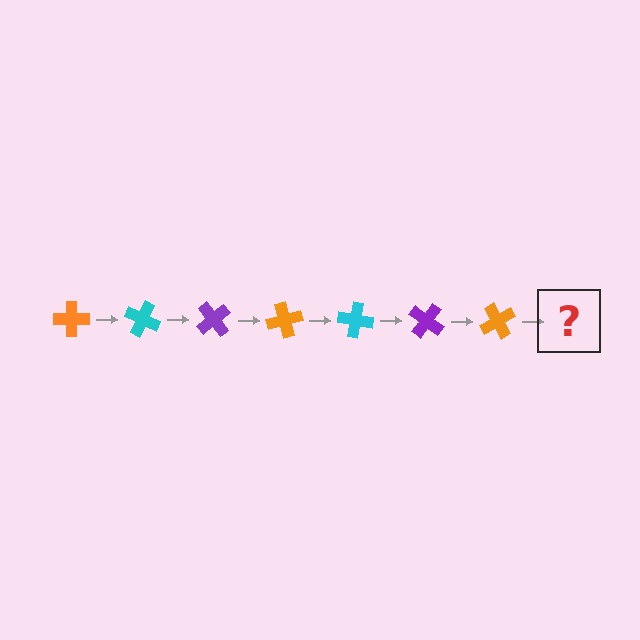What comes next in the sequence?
The next element should be a cyan cross, rotated 175 degrees from the start.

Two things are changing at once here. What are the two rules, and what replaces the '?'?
The two rules are that it rotates 25 degrees each step and the color cycles through orange, cyan, and purple. The '?' should be a cyan cross, rotated 175 degrees from the start.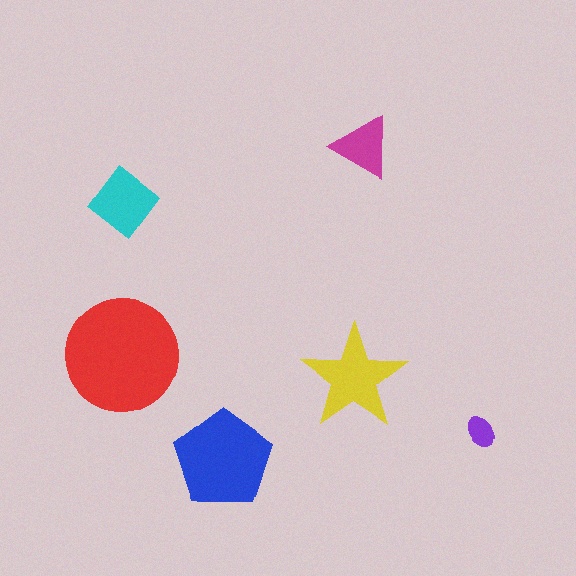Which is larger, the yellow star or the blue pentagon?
The blue pentagon.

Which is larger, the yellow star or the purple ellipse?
The yellow star.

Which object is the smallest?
The purple ellipse.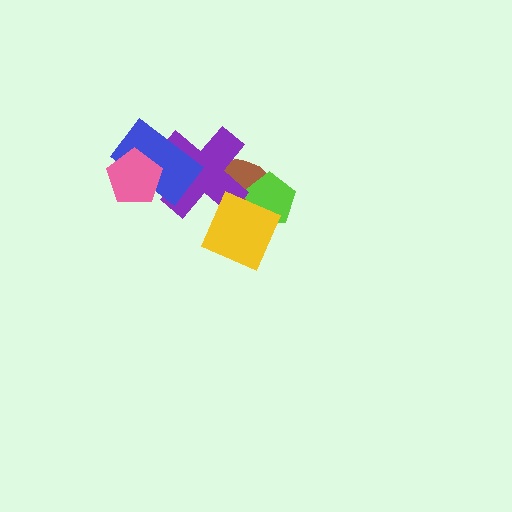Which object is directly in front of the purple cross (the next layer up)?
The blue rectangle is directly in front of the purple cross.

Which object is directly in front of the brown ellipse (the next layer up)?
The lime pentagon is directly in front of the brown ellipse.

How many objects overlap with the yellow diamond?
3 objects overlap with the yellow diamond.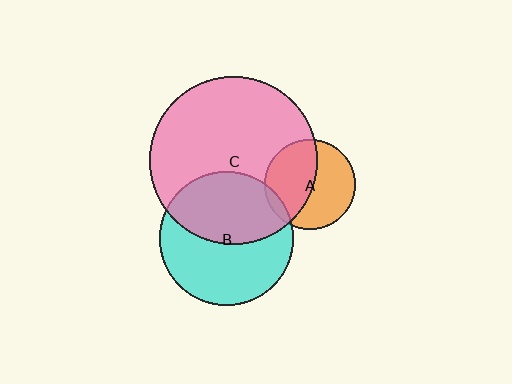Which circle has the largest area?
Circle C (pink).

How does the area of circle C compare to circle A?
Approximately 3.4 times.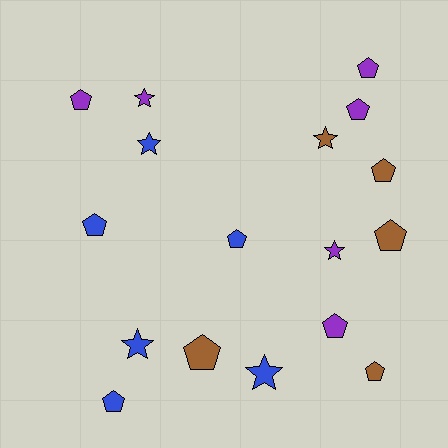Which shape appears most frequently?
Pentagon, with 11 objects.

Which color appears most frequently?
Purple, with 6 objects.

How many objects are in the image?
There are 17 objects.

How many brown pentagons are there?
There are 4 brown pentagons.